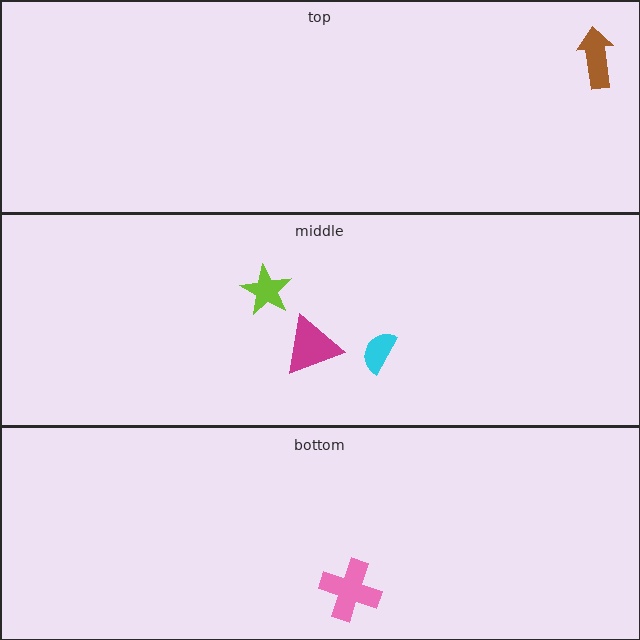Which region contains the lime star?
The middle region.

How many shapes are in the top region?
1.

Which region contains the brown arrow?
The top region.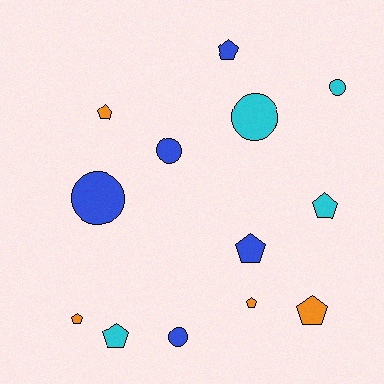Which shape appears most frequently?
Pentagon, with 8 objects.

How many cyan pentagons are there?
There are 2 cyan pentagons.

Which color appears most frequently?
Blue, with 5 objects.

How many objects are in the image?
There are 13 objects.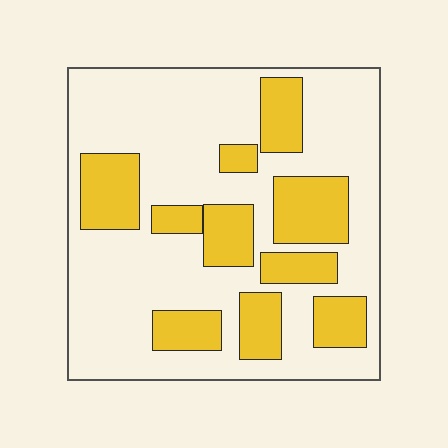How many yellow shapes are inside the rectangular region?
10.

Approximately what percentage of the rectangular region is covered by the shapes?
Approximately 30%.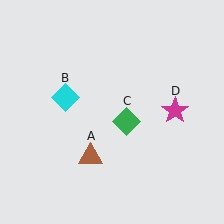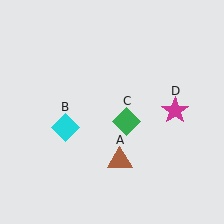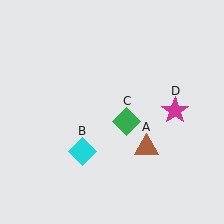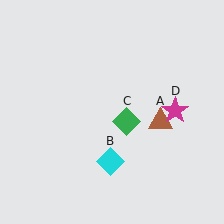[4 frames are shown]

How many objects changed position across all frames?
2 objects changed position: brown triangle (object A), cyan diamond (object B).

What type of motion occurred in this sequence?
The brown triangle (object A), cyan diamond (object B) rotated counterclockwise around the center of the scene.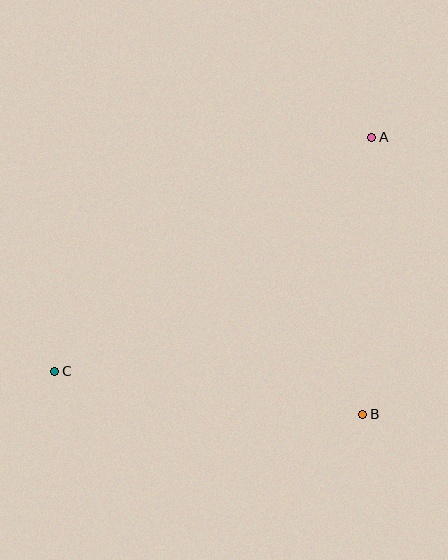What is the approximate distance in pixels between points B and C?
The distance between B and C is approximately 311 pixels.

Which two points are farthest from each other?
Points A and C are farthest from each other.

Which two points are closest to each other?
Points A and B are closest to each other.